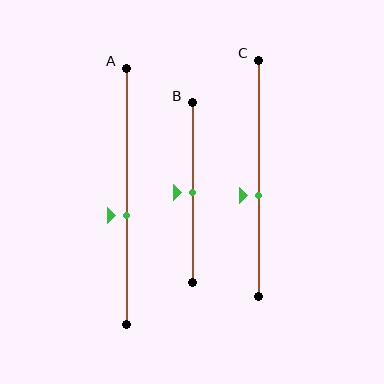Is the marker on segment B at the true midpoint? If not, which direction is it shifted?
Yes, the marker on segment B is at the true midpoint.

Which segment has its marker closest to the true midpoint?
Segment B has its marker closest to the true midpoint.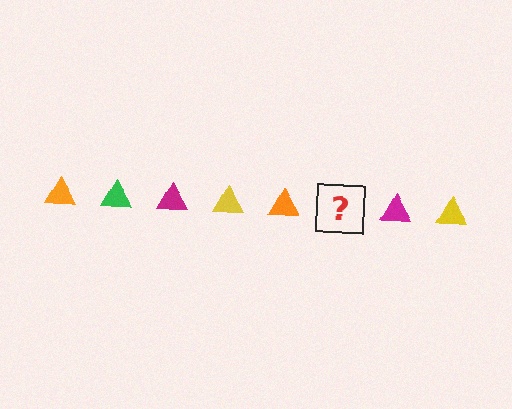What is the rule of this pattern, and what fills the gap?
The rule is that the pattern cycles through orange, green, magenta, yellow triangles. The gap should be filled with a green triangle.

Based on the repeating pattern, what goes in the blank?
The blank should be a green triangle.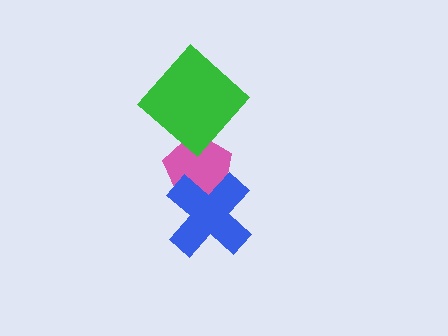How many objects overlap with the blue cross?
1 object overlaps with the blue cross.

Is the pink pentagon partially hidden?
Yes, it is partially covered by another shape.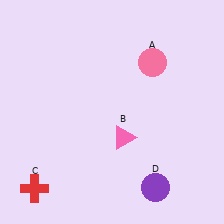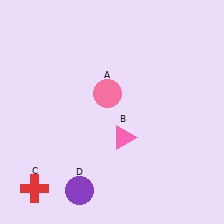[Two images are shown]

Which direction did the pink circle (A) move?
The pink circle (A) moved left.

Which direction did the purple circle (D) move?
The purple circle (D) moved left.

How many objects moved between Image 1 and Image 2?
2 objects moved between the two images.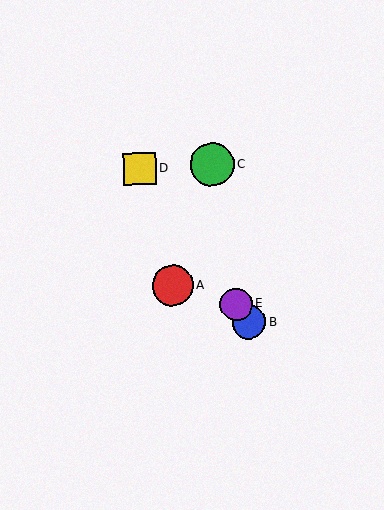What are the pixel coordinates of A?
Object A is at (172, 285).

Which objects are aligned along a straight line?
Objects B, D, E are aligned along a straight line.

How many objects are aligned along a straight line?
3 objects (B, D, E) are aligned along a straight line.